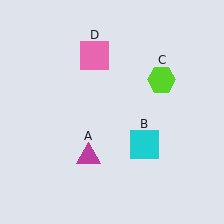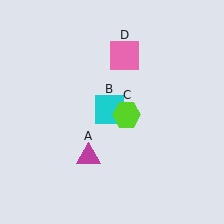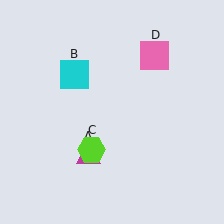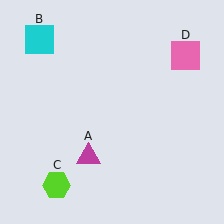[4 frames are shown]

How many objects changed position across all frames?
3 objects changed position: cyan square (object B), lime hexagon (object C), pink square (object D).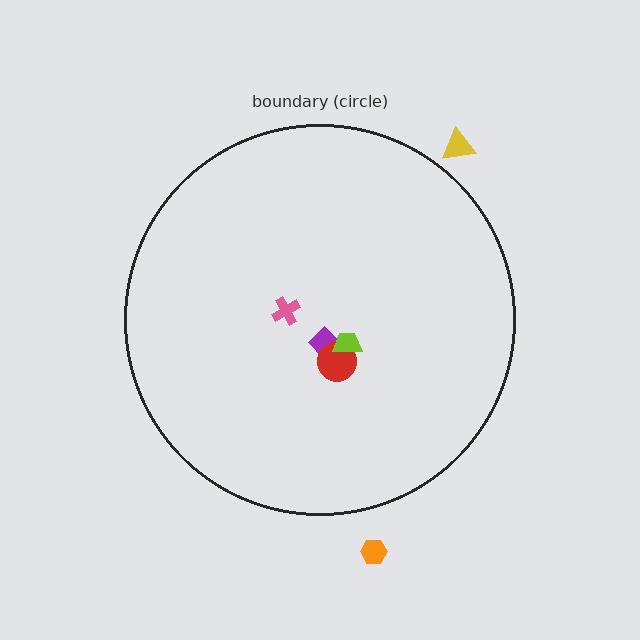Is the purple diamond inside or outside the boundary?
Inside.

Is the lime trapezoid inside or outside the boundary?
Inside.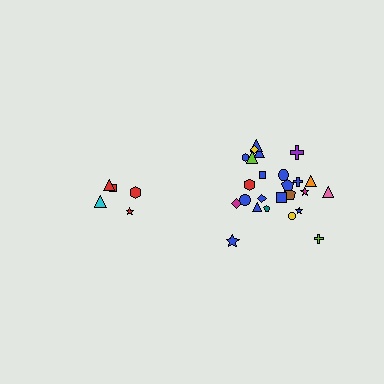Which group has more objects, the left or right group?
The right group.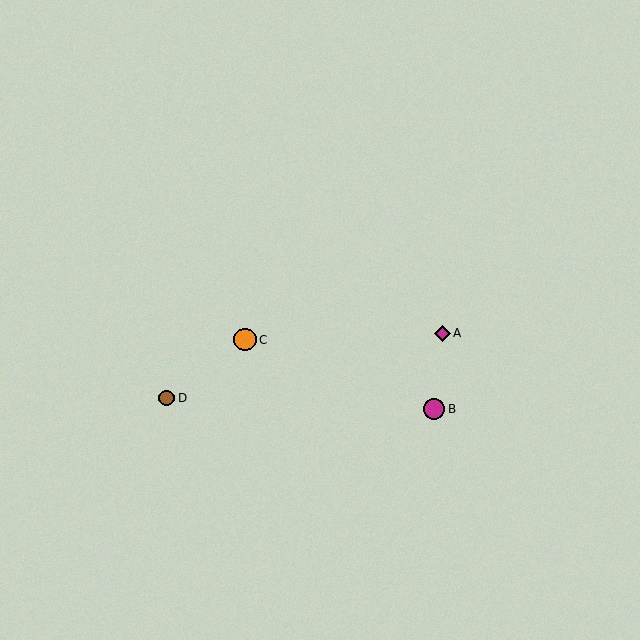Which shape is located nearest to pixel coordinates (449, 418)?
The magenta circle (labeled B) at (434, 409) is nearest to that location.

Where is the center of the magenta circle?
The center of the magenta circle is at (434, 409).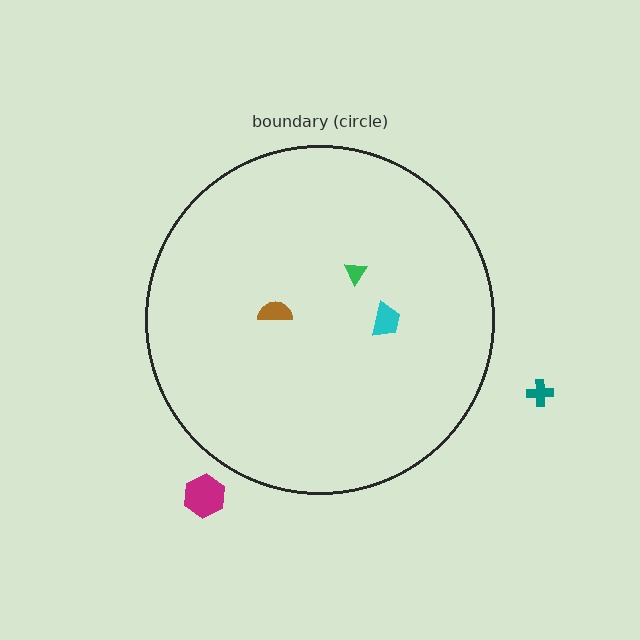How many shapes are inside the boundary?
3 inside, 2 outside.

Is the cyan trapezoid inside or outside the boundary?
Inside.